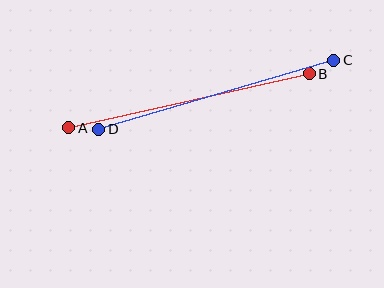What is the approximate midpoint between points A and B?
The midpoint is at approximately (189, 101) pixels.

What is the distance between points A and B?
The distance is approximately 247 pixels.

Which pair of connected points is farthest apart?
Points A and B are farthest apart.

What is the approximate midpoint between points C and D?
The midpoint is at approximately (216, 95) pixels.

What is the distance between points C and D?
The distance is approximately 245 pixels.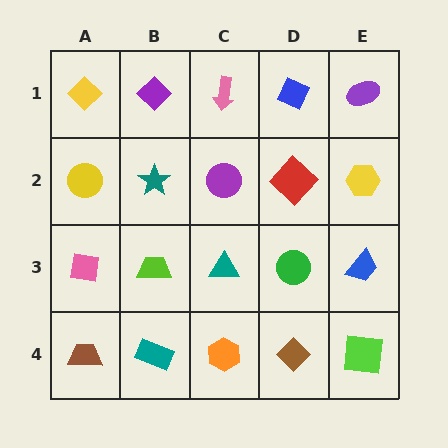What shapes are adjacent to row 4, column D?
A green circle (row 3, column D), an orange hexagon (row 4, column C), a lime square (row 4, column E).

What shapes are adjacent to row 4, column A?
A pink square (row 3, column A), a teal rectangle (row 4, column B).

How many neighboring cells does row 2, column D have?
4.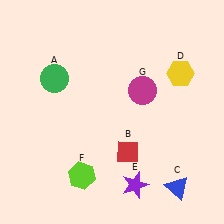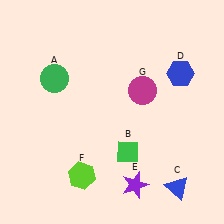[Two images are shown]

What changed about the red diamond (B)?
In Image 1, B is red. In Image 2, it changed to green.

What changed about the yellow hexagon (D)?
In Image 1, D is yellow. In Image 2, it changed to blue.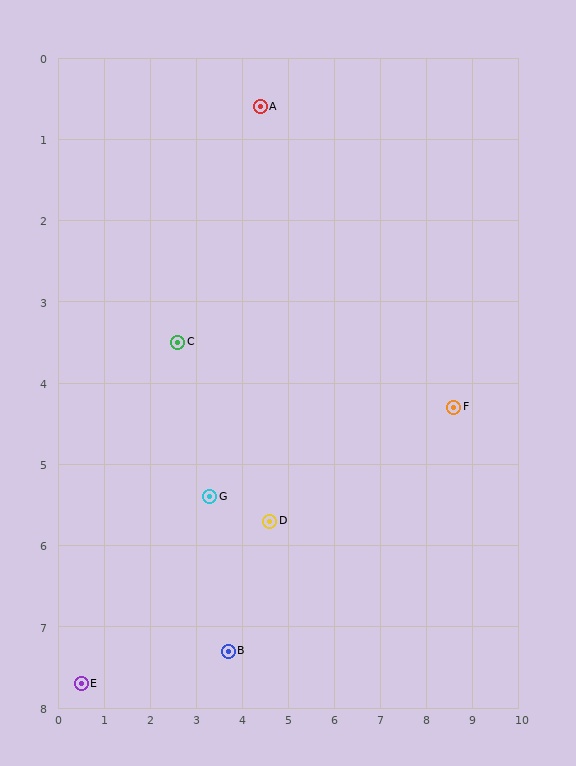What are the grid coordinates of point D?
Point D is at approximately (4.6, 5.7).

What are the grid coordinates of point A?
Point A is at approximately (4.4, 0.6).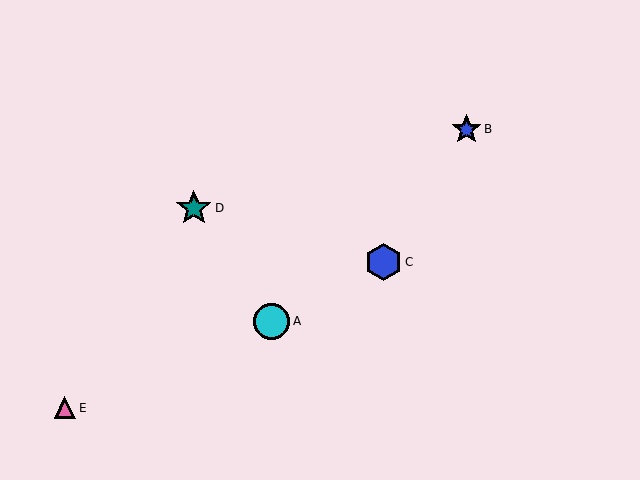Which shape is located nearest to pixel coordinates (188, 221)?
The teal star (labeled D) at (194, 208) is nearest to that location.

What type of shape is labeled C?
Shape C is a blue hexagon.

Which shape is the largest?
The blue hexagon (labeled C) is the largest.